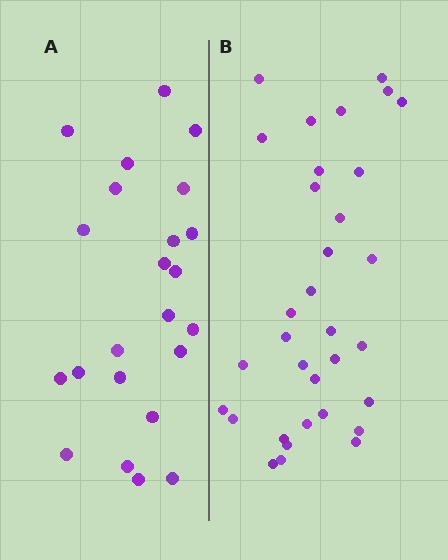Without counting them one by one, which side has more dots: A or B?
Region B (the right region) has more dots.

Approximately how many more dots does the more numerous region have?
Region B has roughly 10 or so more dots than region A.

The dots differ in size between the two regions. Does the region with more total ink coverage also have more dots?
No. Region A has more total ink coverage because its dots are larger, but region B actually contains more individual dots. Total area can be misleading — the number of items is what matters here.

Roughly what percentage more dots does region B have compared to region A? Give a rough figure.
About 45% more.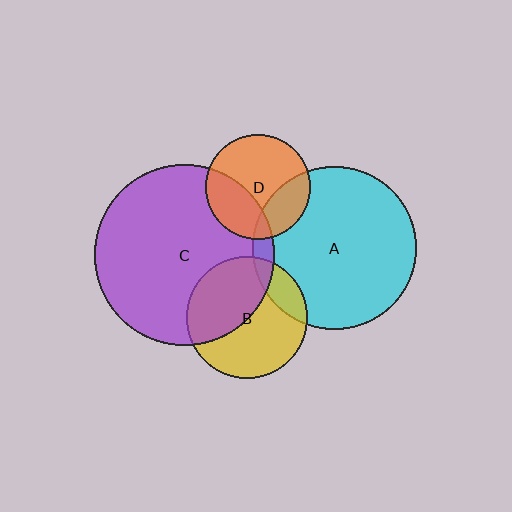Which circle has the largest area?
Circle C (purple).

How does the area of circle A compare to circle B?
Approximately 1.8 times.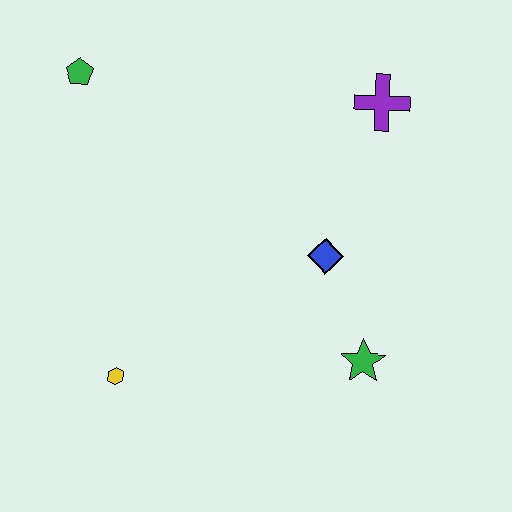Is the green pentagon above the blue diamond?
Yes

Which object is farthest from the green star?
The green pentagon is farthest from the green star.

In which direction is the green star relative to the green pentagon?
The green star is to the right of the green pentagon.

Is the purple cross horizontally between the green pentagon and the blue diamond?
No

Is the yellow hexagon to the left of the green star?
Yes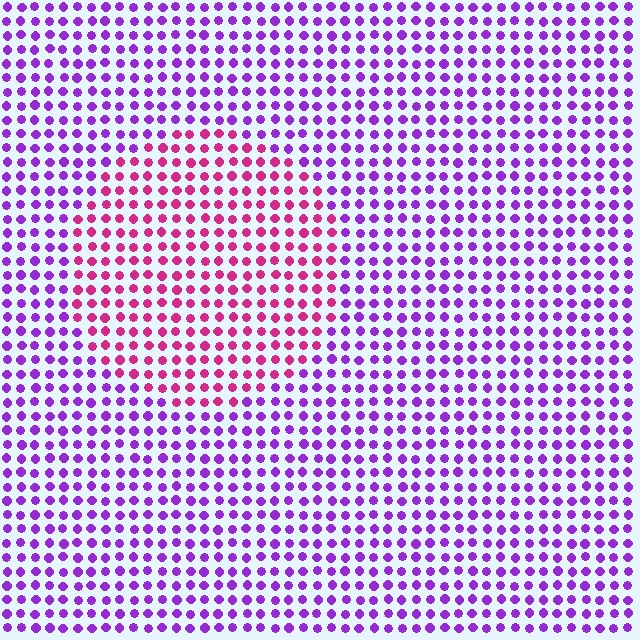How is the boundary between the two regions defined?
The boundary is defined purely by a slight shift in hue (about 47 degrees). Spacing, size, and orientation are identical on both sides.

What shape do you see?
I see a circle.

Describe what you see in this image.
The image is filled with small purple elements in a uniform arrangement. A circle-shaped region is visible where the elements are tinted to a slightly different hue, forming a subtle color boundary.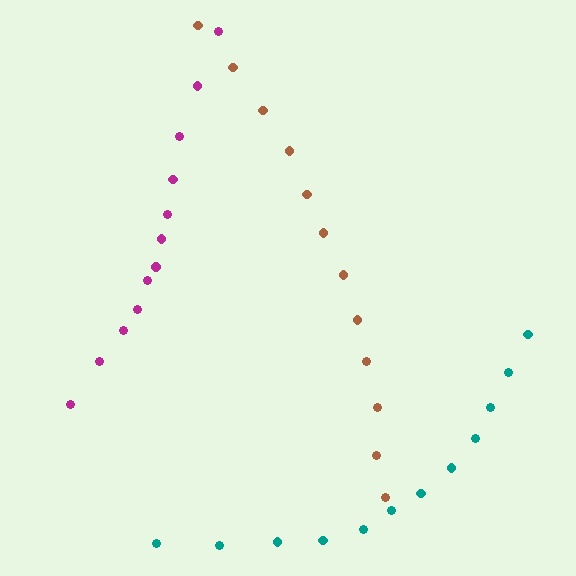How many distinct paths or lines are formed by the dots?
There are 3 distinct paths.